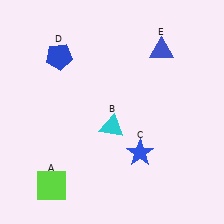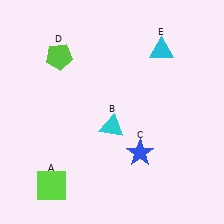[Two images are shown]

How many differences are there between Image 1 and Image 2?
There are 2 differences between the two images.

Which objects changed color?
D changed from blue to lime. E changed from blue to cyan.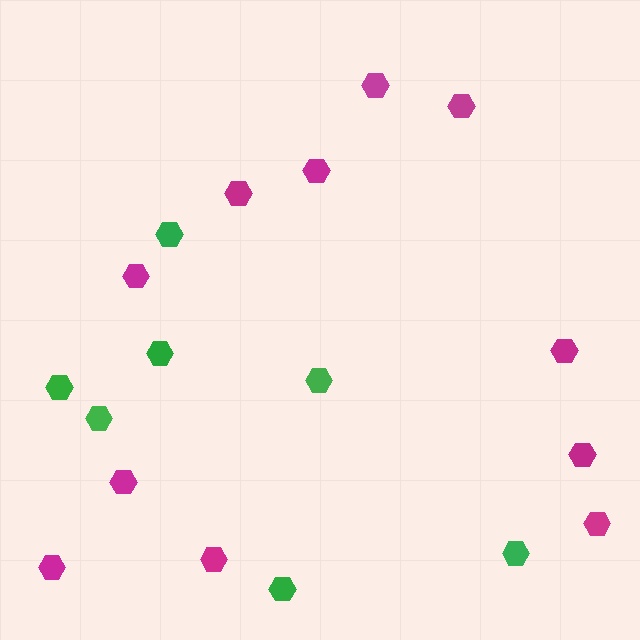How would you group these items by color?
There are 2 groups: one group of green hexagons (7) and one group of magenta hexagons (11).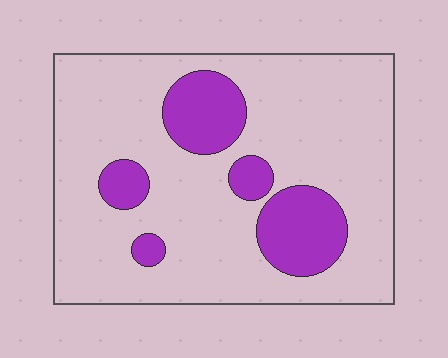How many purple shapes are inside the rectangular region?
5.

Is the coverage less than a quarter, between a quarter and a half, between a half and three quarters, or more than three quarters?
Less than a quarter.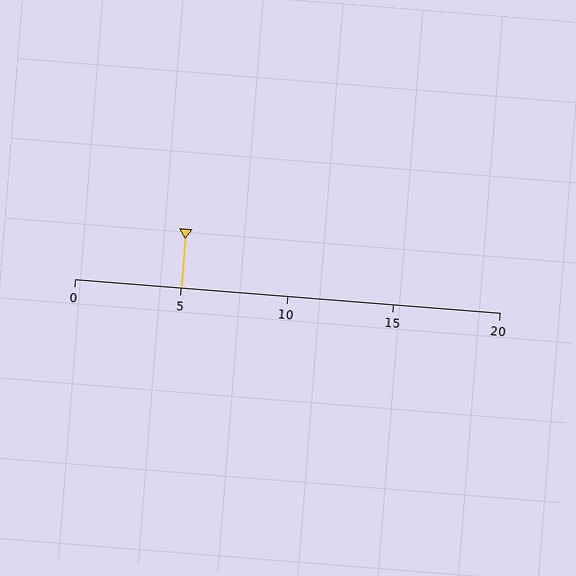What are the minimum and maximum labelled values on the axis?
The axis runs from 0 to 20.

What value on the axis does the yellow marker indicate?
The marker indicates approximately 5.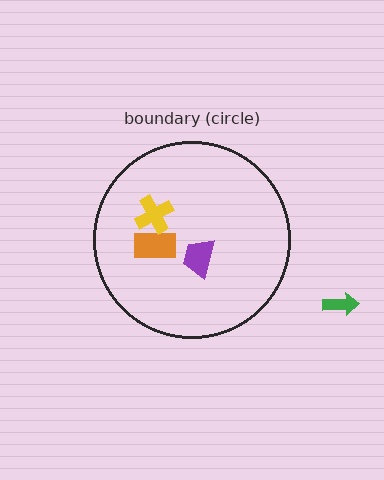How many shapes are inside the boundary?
3 inside, 1 outside.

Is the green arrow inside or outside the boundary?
Outside.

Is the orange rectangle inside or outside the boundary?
Inside.